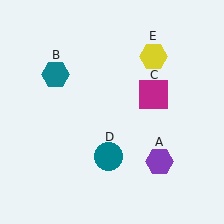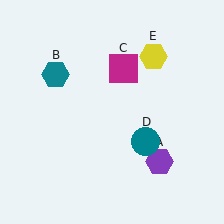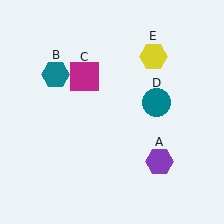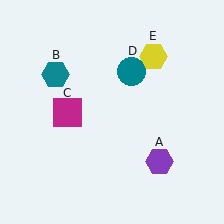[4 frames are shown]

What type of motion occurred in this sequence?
The magenta square (object C), teal circle (object D) rotated counterclockwise around the center of the scene.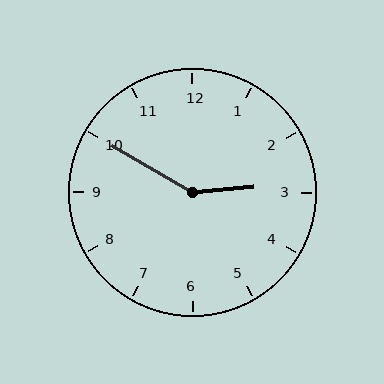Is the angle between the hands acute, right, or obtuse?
It is obtuse.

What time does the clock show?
2:50.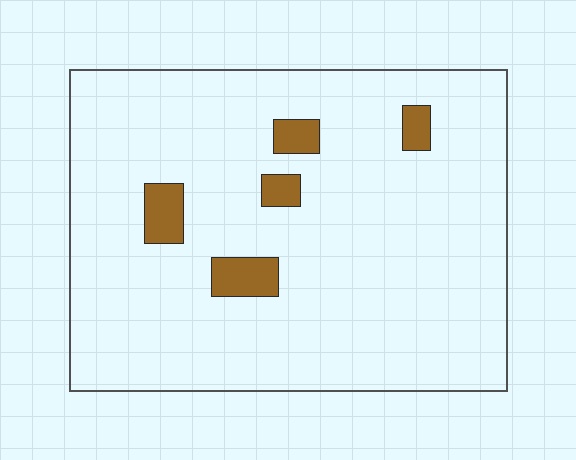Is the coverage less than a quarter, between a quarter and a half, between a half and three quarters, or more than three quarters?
Less than a quarter.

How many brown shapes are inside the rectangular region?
5.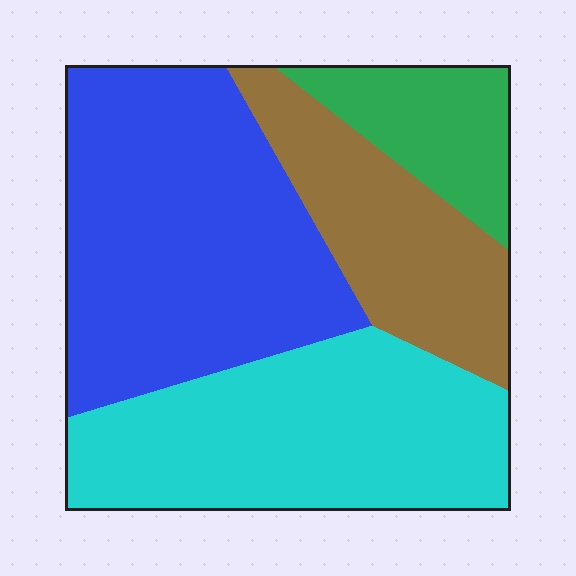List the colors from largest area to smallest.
From largest to smallest: blue, cyan, brown, green.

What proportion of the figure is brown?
Brown takes up about one fifth (1/5) of the figure.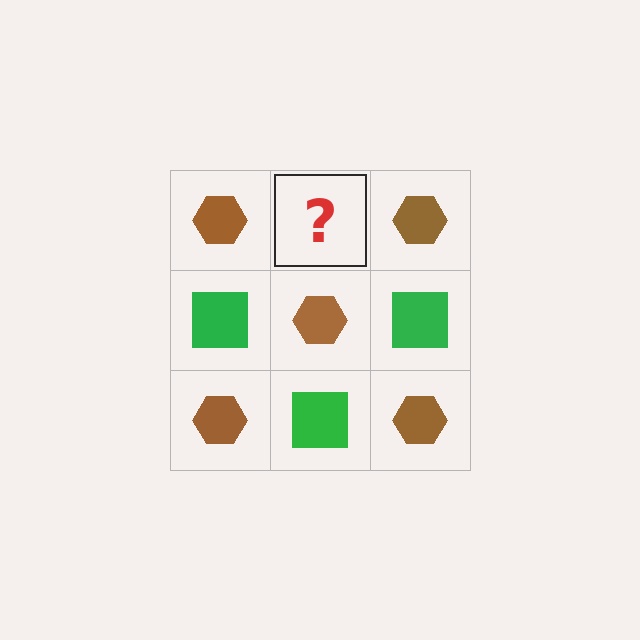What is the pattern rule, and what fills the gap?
The rule is that it alternates brown hexagon and green square in a checkerboard pattern. The gap should be filled with a green square.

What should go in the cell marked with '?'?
The missing cell should contain a green square.